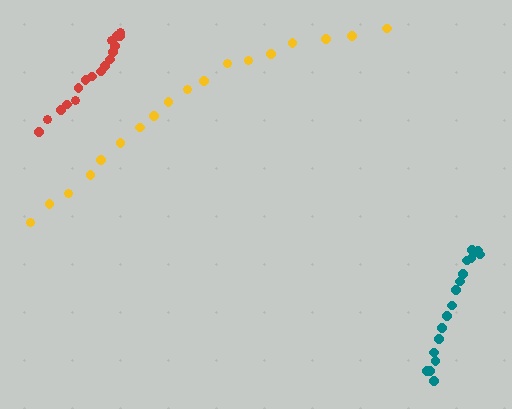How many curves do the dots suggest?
There are 3 distinct paths.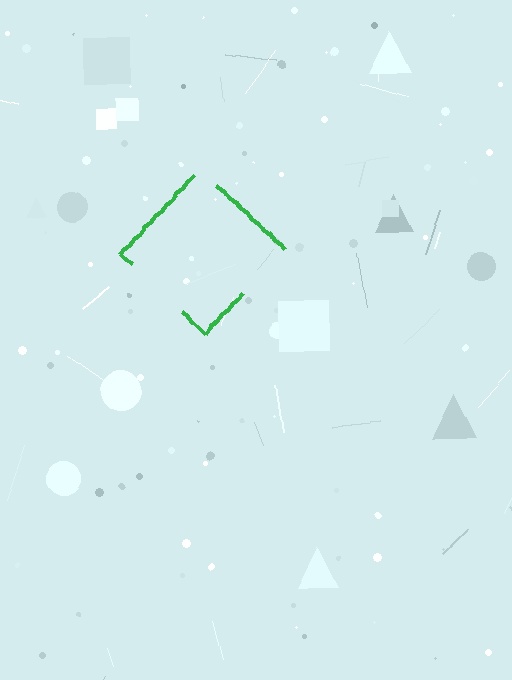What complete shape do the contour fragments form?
The contour fragments form a diamond.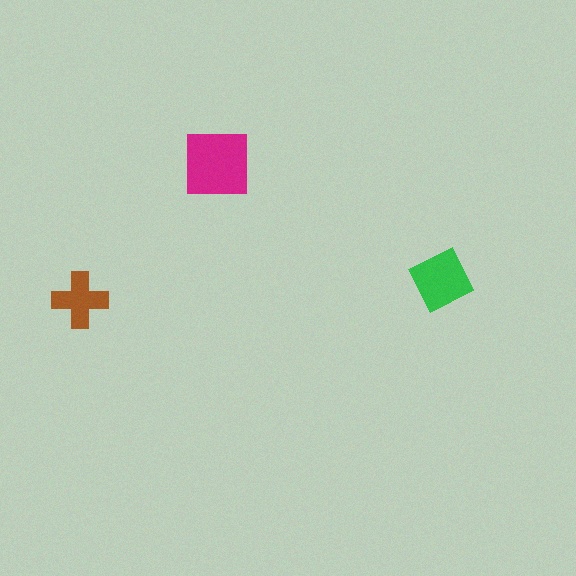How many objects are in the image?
There are 3 objects in the image.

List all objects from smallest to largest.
The brown cross, the green diamond, the magenta square.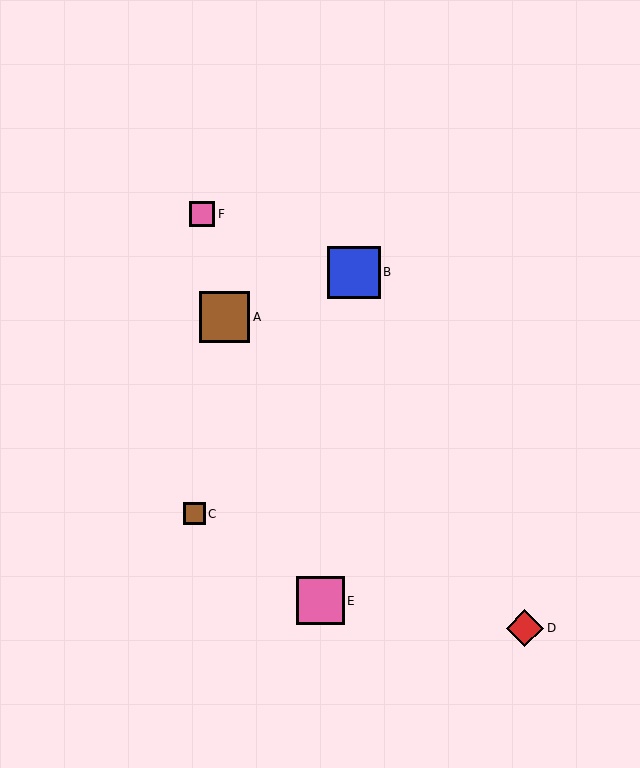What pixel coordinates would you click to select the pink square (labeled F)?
Click at (202, 214) to select the pink square F.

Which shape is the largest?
The blue square (labeled B) is the largest.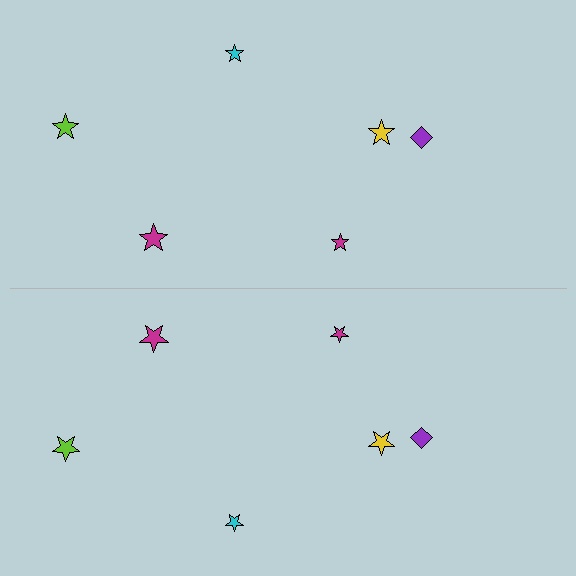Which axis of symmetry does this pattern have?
The pattern has a horizontal axis of symmetry running through the center of the image.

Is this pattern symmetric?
Yes, this pattern has bilateral (reflection) symmetry.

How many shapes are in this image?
There are 12 shapes in this image.